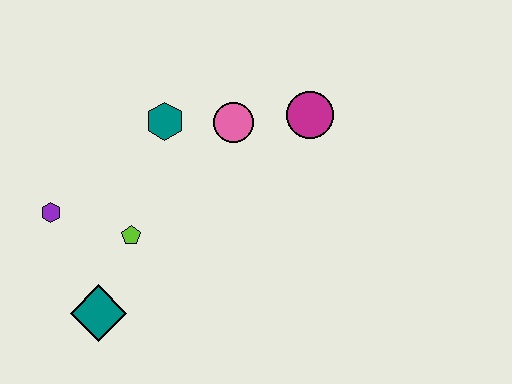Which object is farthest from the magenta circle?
The teal diamond is farthest from the magenta circle.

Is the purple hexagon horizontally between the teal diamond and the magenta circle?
No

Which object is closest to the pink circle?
The teal hexagon is closest to the pink circle.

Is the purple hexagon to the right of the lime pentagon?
No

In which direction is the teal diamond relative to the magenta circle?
The teal diamond is to the left of the magenta circle.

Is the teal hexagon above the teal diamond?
Yes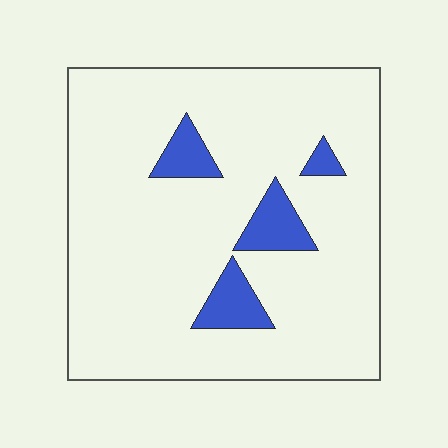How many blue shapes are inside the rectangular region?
4.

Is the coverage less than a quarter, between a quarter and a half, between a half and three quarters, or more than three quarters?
Less than a quarter.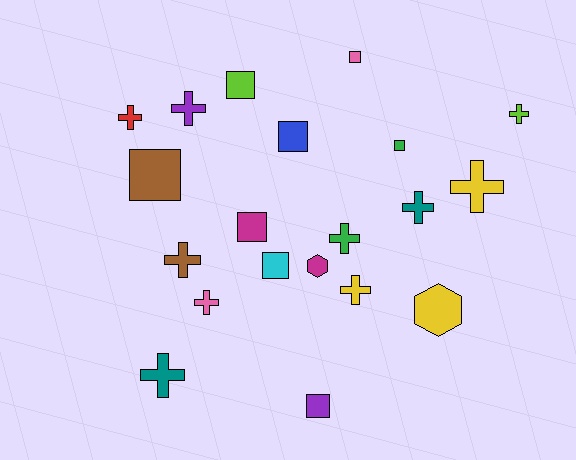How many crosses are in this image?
There are 10 crosses.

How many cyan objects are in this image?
There is 1 cyan object.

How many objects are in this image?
There are 20 objects.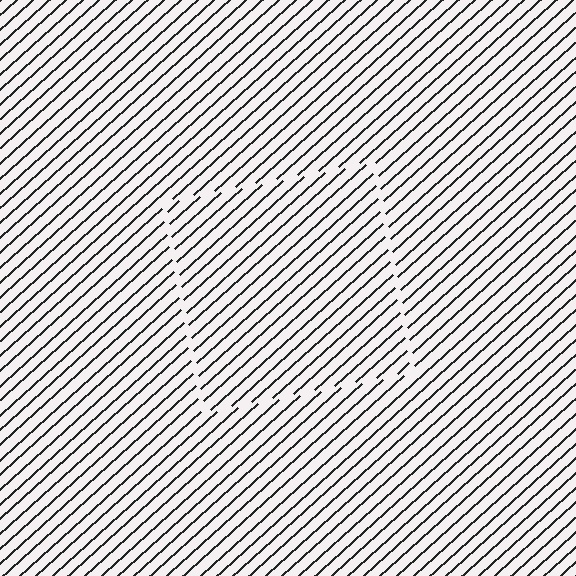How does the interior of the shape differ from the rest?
The interior of the shape contains the same grating, shifted by half a period — the contour is defined by the phase discontinuity where line-ends from the inner and outer gratings abut.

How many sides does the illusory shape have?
4 sides — the line-ends trace a square.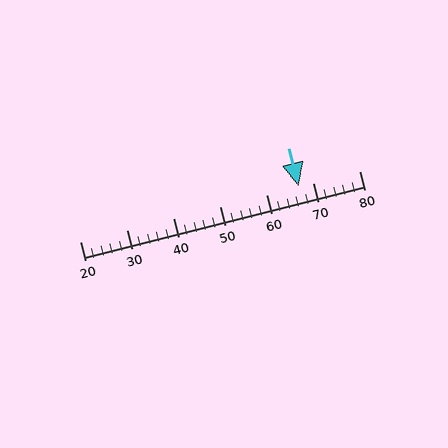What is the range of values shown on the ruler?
The ruler shows values from 20 to 80.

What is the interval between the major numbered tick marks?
The major tick marks are spaced 10 units apart.